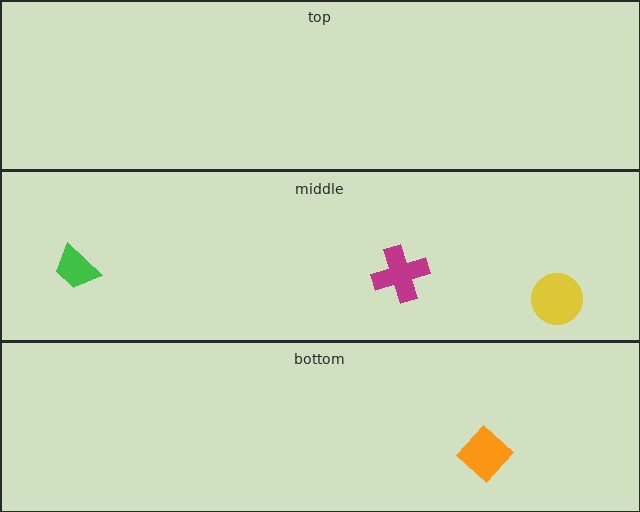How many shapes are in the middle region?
3.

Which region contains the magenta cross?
The middle region.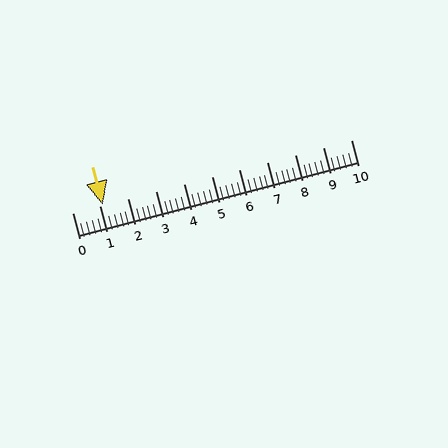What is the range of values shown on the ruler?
The ruler shows values from 0 to 10.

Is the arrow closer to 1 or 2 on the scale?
The arrow is closer to 1.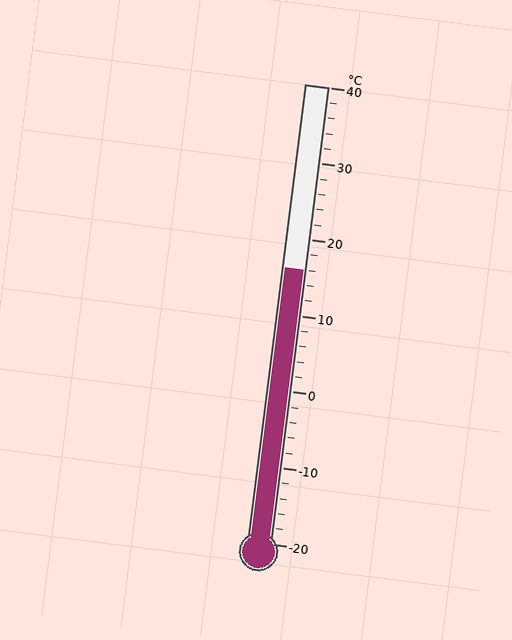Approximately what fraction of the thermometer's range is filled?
The thermometer is filled to approximately 60% of its range.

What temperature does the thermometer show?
The thermometer shows approximately 16°C.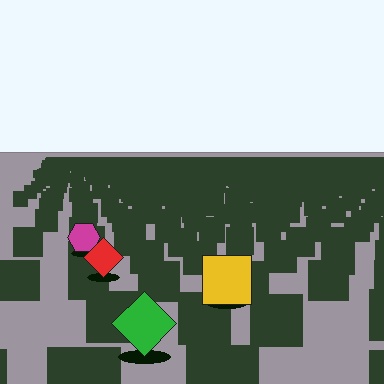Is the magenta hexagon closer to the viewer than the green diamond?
No. The green diamond is closer — you can tell from the texture gradient: the ground texture is coarser near it.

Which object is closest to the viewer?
The green diamond is closest. The texture marks near it are larger and more spread out.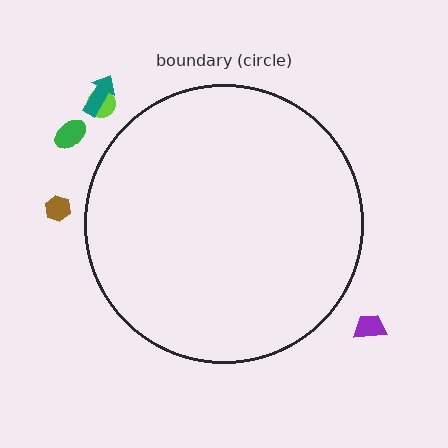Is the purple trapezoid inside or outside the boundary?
Outside.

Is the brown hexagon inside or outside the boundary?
Outside.